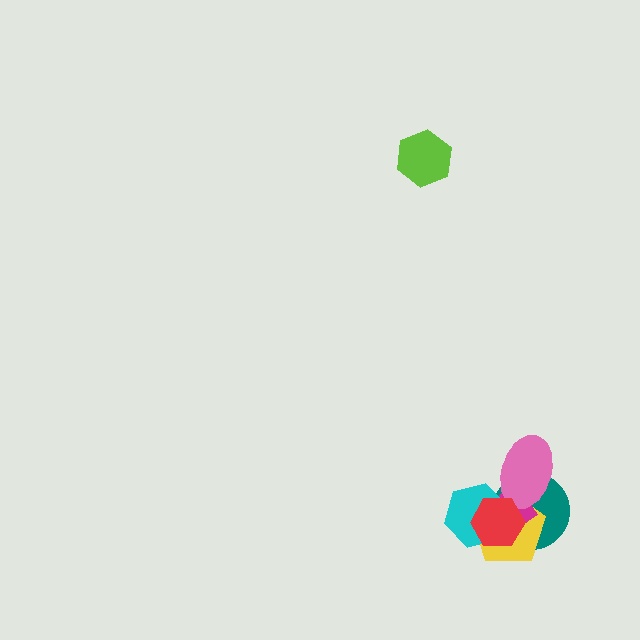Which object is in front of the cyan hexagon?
The red hexagon is in front of the cyan hexagon.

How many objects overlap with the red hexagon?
5 objects overlap with the red hexagon.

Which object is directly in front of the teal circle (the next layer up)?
The yellow pentagon is directly in front of the teal circle.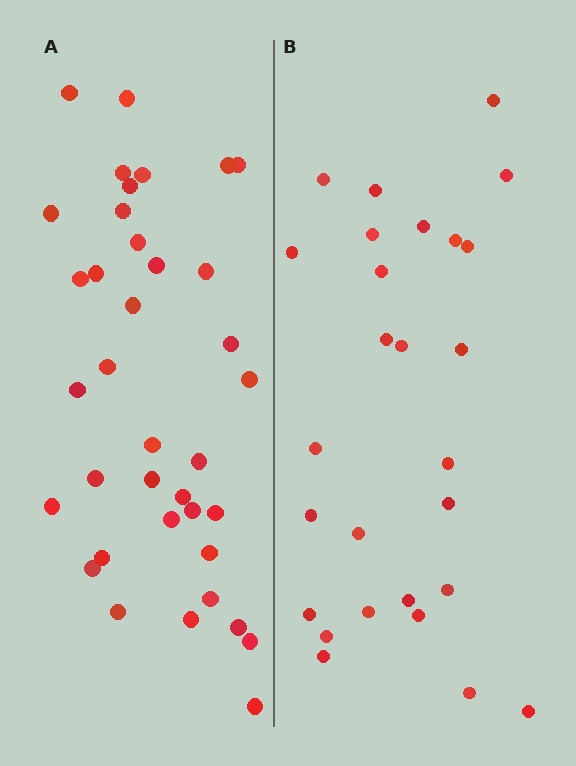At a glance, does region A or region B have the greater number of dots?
Region A (the left region) has more dots.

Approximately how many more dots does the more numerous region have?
Region A has roughly 10 or so more dots than region B.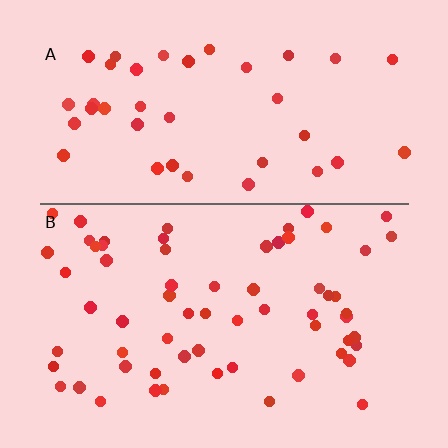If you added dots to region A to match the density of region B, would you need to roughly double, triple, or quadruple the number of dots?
Approximately double.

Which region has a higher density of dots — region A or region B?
B (the bottom).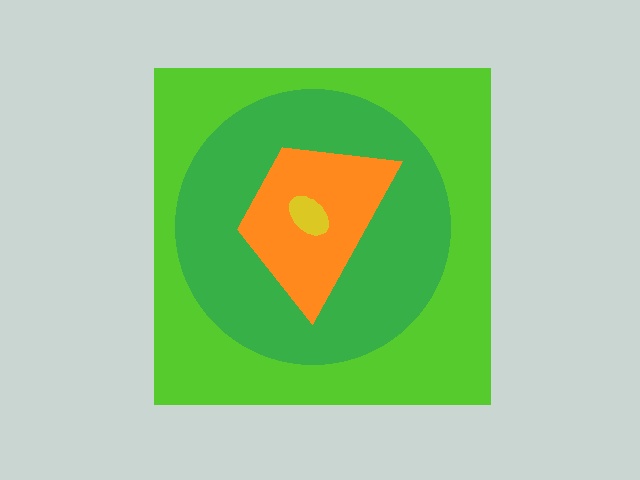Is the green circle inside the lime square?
Yes.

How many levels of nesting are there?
4.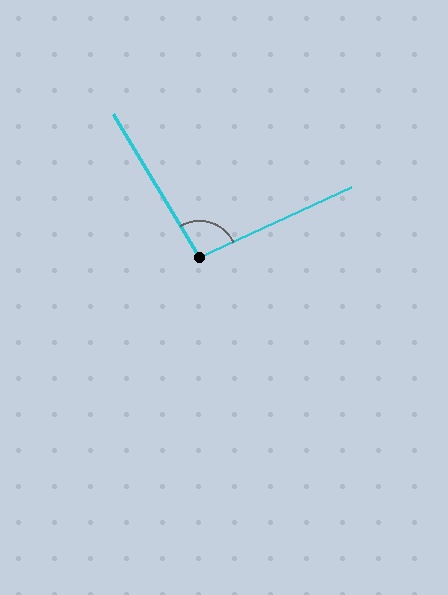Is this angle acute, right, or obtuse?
It is obtuse.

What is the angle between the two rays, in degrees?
Approximately 96 degrees.